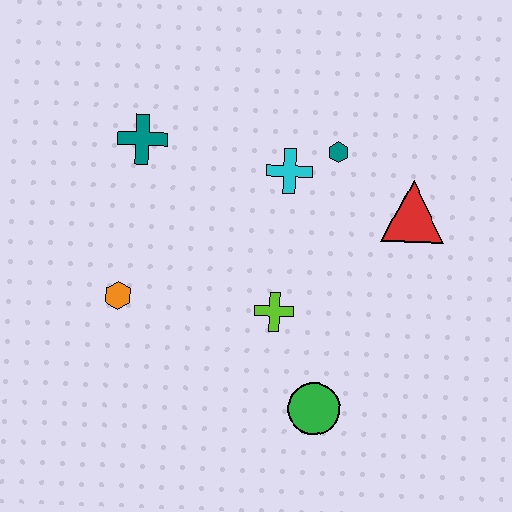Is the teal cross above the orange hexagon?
Yes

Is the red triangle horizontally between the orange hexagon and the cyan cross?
No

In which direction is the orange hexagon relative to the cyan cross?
The orange hexagon is to the left of the cyan cross.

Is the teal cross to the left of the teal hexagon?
Yes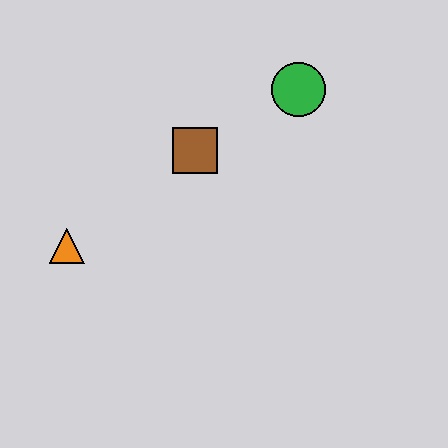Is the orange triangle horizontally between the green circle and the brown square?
No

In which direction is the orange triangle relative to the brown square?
The orange triangle is to the left of the brown square.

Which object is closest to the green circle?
The brown square is closest to the green circle.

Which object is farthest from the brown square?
The orange triangle is farthest from the brown square.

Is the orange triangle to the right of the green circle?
No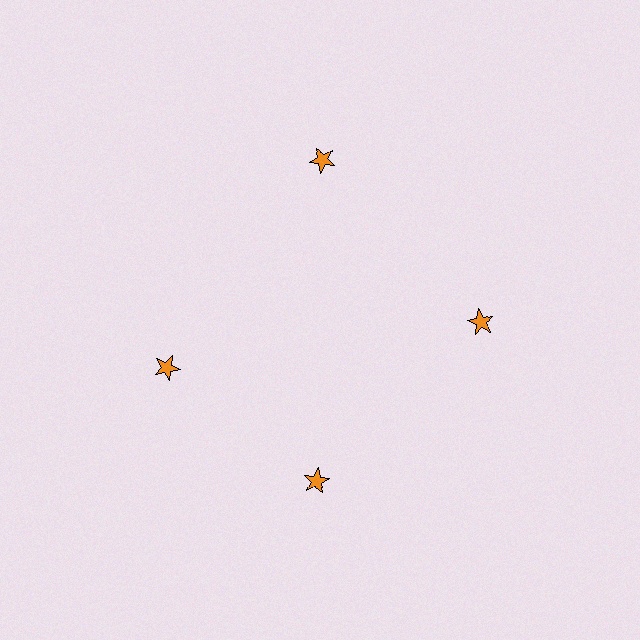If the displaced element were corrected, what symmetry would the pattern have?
It would have 4-fold rotational symmetry — the pattern would map onto itself every 90 degrees.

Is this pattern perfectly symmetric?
No. The 4 orange stars are arranged in a ring, but one element near the 9 o'clock position is rotated out of alignment along the ring, breaking the 4-fold rotational symmetry.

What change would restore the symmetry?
The symmetry would be restored by rotating it back into even spacing with its neighbors so that all 4 stars sit at equal angles and equal distance from the center.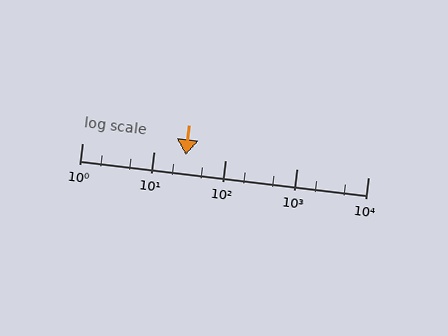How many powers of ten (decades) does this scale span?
The scale spans 4 decades, from 1 to 10000.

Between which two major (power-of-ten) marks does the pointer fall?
The pointer is between 10 and 100.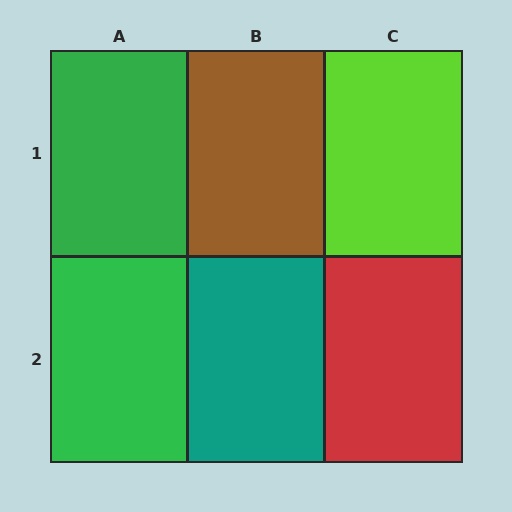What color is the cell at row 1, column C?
Lime.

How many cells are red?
1 cell is red.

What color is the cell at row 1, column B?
Brown.